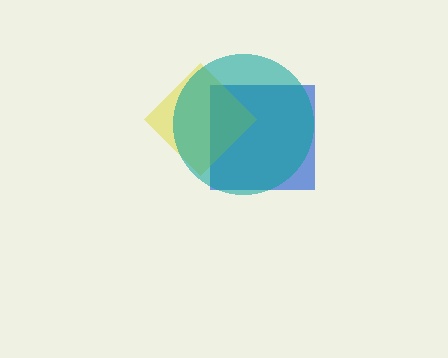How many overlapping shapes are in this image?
There are 3 overlapping shapes in the image.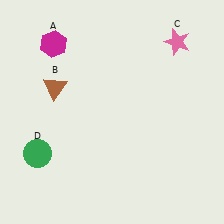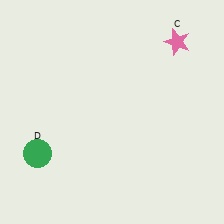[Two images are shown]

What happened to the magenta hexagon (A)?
The magenta hexagon (A) was removed in Image 2. It was in the top-left area of Image 1.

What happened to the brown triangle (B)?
The brown triangle (B) was removed in Image 2. It was in the top-left area of Image 1.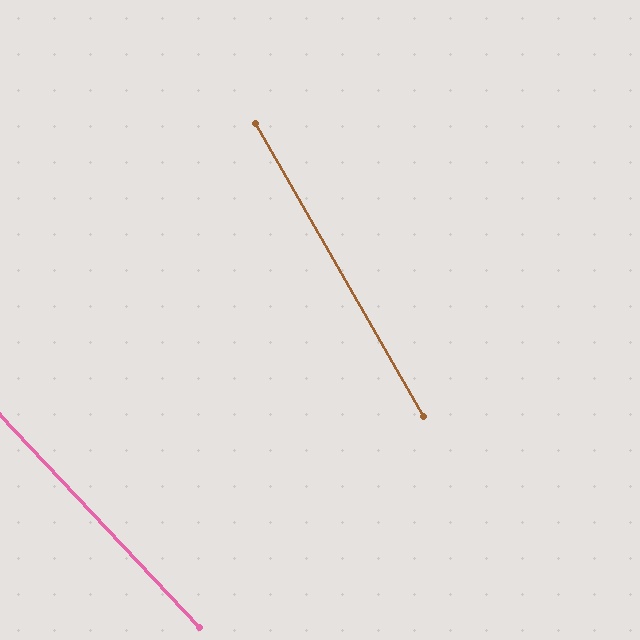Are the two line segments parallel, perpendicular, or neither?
Neither parallel nor perpendicular — they differ by about 14°.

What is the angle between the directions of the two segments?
Approximately 14 degrees.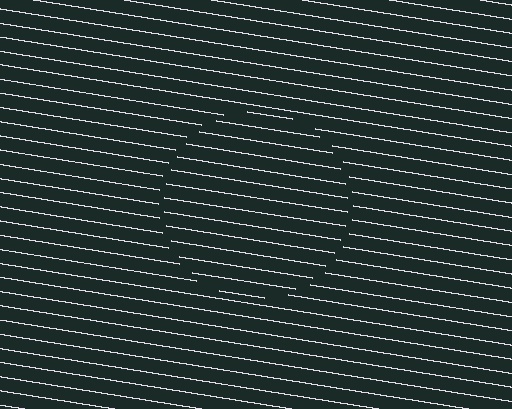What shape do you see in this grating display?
An illusory circle. The interior of the shape contains the same grating, shifted by half a period — the contour is defined by the phase discontinuity where line-ends from the inner and outer gratings abut.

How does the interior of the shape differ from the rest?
The interior of the shape contains the same grating, shifted by half a period — the contour is defined by the phase discontinuity where line-ends from the inner and outer gratings abut.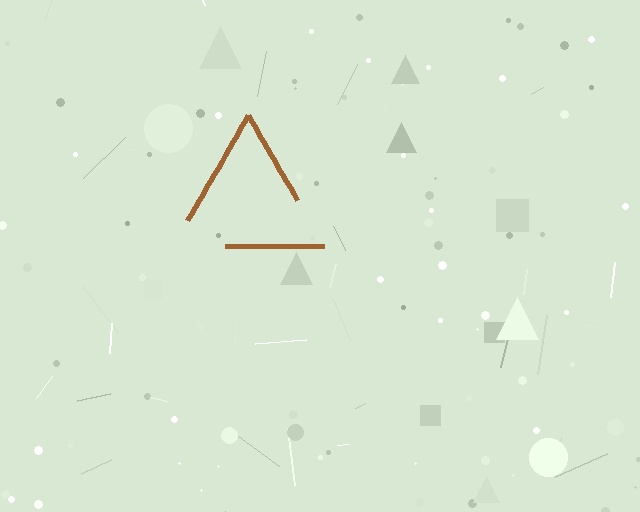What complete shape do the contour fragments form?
The contour fragments form a triangle.